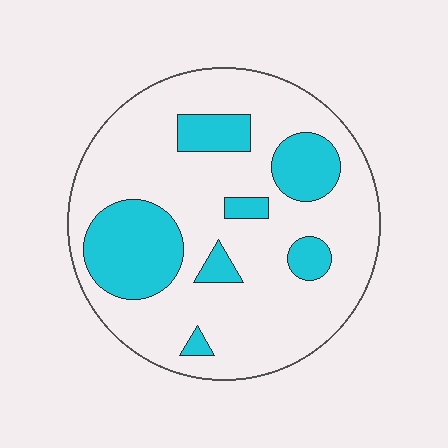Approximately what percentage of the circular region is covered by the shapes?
Approximately 25%.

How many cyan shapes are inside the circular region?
7.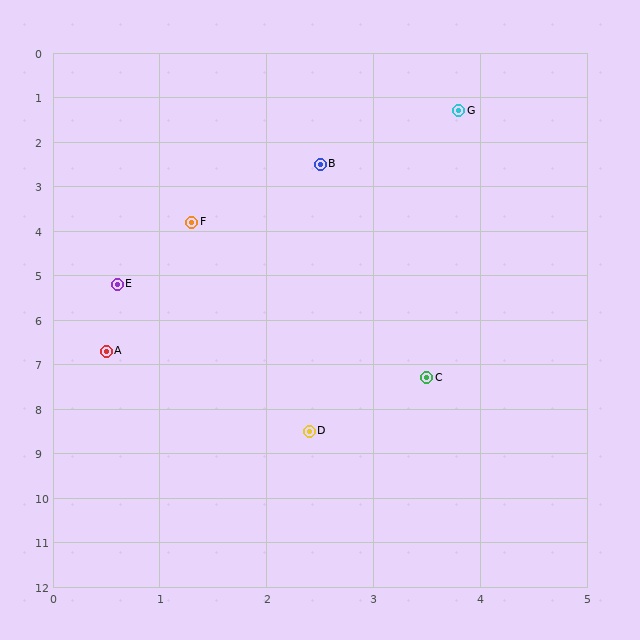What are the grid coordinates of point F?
Point F is at approximately (1.3, 3.8).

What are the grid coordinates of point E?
Point E is at approximately (0.6, 5.2).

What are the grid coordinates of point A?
Point A is at approximately (0.5, 6.7).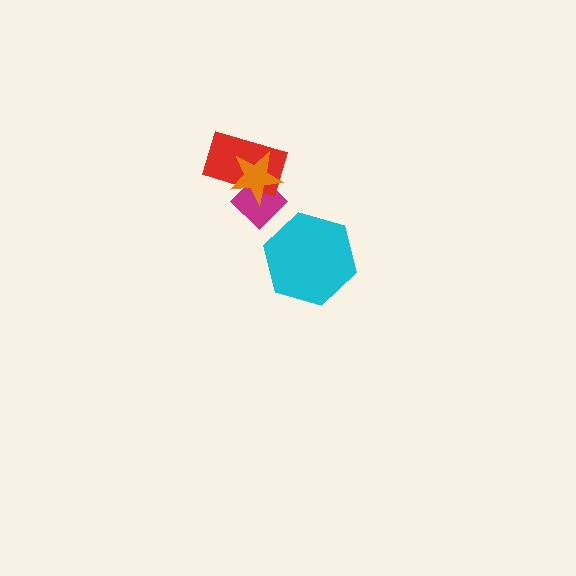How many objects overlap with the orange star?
2 objects overlap with the orange star.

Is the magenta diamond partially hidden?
Yes, it is partially covered by another shape.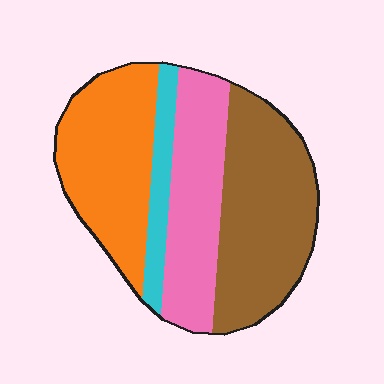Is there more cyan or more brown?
Brown.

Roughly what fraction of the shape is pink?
Pink covers 25% of the shape.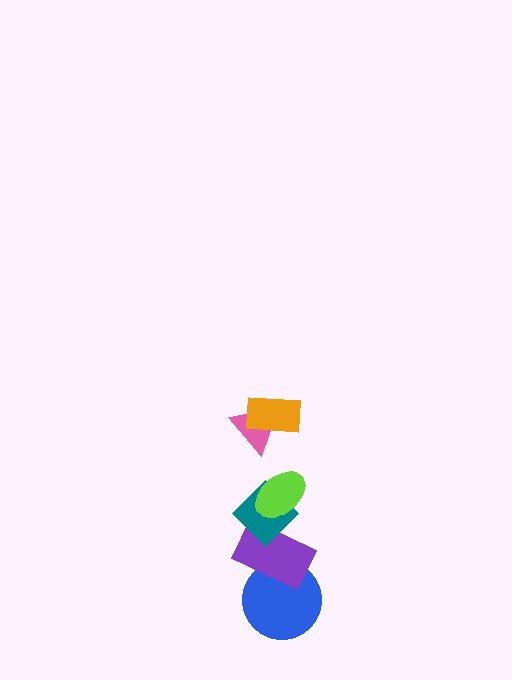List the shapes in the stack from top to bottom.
From top to bottom: the orange rectangle, the pink triangle, the lime ellipse, the teal diamond, the purple rectangle, the blue circle.